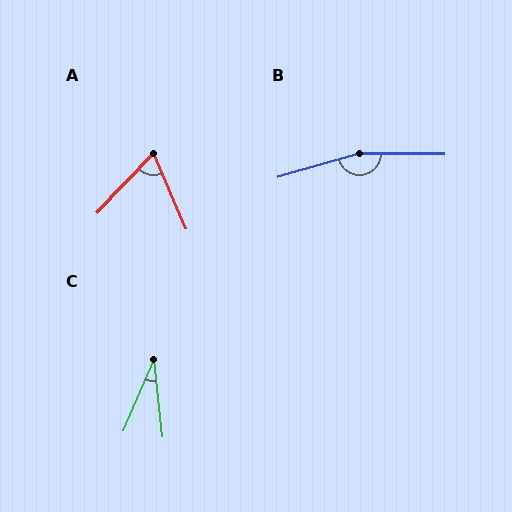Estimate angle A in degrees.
Approximately 67 degrees.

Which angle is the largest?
B, at approximately 164 degrees.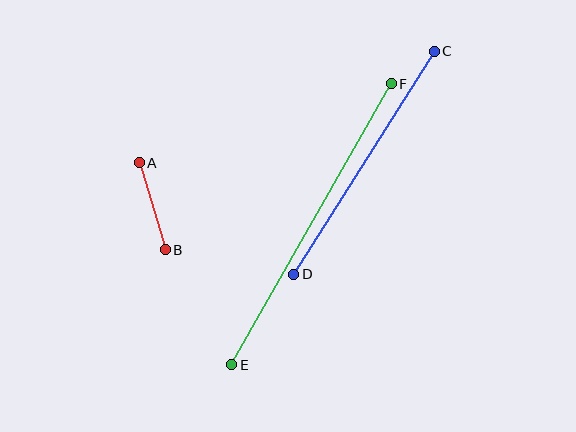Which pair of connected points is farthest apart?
Points E and F are farthest apart.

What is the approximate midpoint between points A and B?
The midpoint is at approximately (152, 206) pixels.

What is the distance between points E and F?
The distance is approximately 323 pixels.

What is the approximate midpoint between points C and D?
The midpoint is at approximately (364, 163) pixels.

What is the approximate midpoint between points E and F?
The midpoint is at approximately (311, 224) pixels.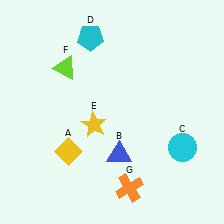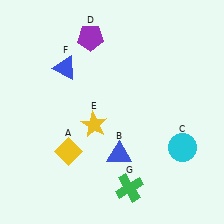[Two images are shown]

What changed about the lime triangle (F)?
In Image 1, F is lime. In Image 2, it changed to blue.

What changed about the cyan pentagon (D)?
In Image 1, D is cyan. In Image 2, it changed to purple.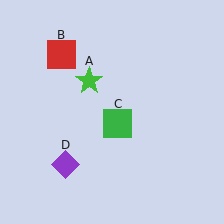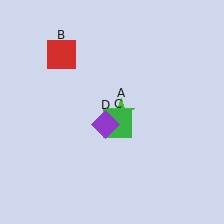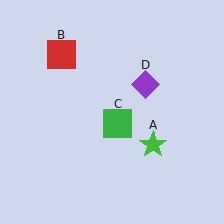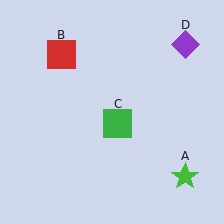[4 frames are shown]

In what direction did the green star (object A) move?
The green star (object A) moved down and to the right.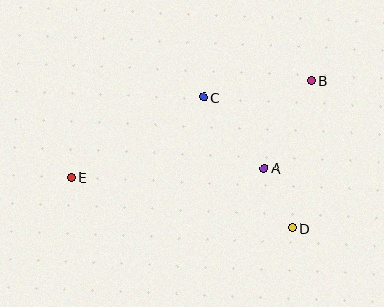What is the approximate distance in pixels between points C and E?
The distance between C and E is approximately 155 pixels.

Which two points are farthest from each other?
Points B and E are farthest from each other.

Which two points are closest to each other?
Points A and D are closest to each other.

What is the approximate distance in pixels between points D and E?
The distance between D and E is approximately 227 pixels.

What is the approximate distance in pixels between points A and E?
The distance between A and E is approximately 194 pixels.